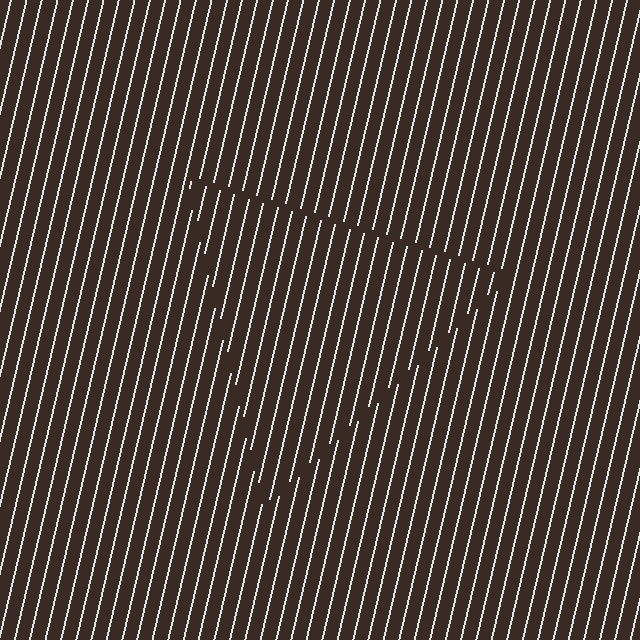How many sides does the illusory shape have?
3 sides — the line-ends trace a triangle.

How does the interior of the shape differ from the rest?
The interior of the shape contains the same grating, shifted by half a period — the contour is defined by the phase discontinuity where line-ends from the inner and outer gratings abut.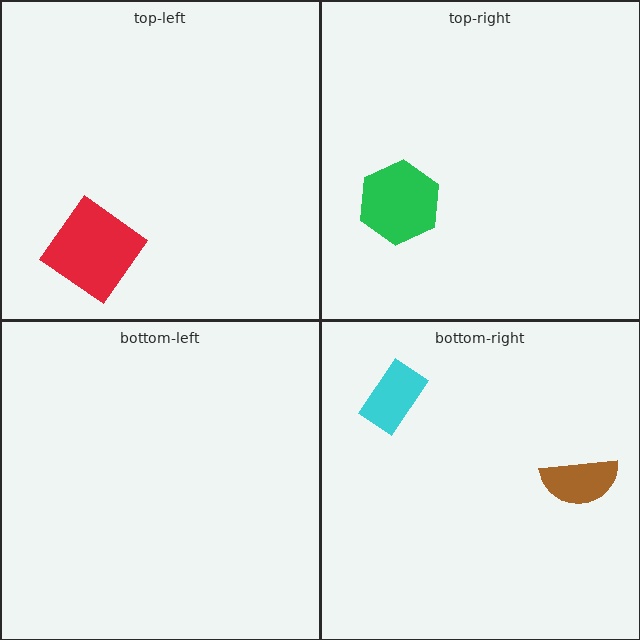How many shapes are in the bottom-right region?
2.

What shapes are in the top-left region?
The red diamond.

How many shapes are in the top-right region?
1.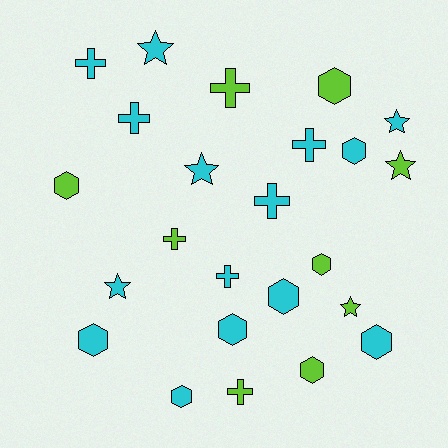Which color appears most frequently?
Cyan, with 15 objects.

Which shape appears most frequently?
Hexagon, with 10 objects.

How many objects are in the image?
There are 24 objects.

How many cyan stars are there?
There are 4 cyan stars.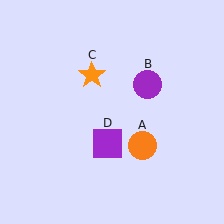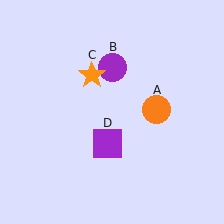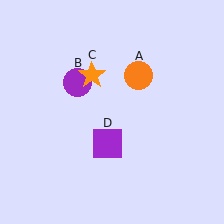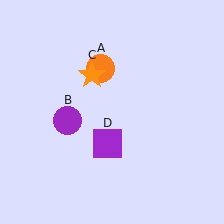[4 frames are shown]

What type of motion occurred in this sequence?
The orange circle (object A), purple circle (object B) rotated counterclockwise around the center of the scene.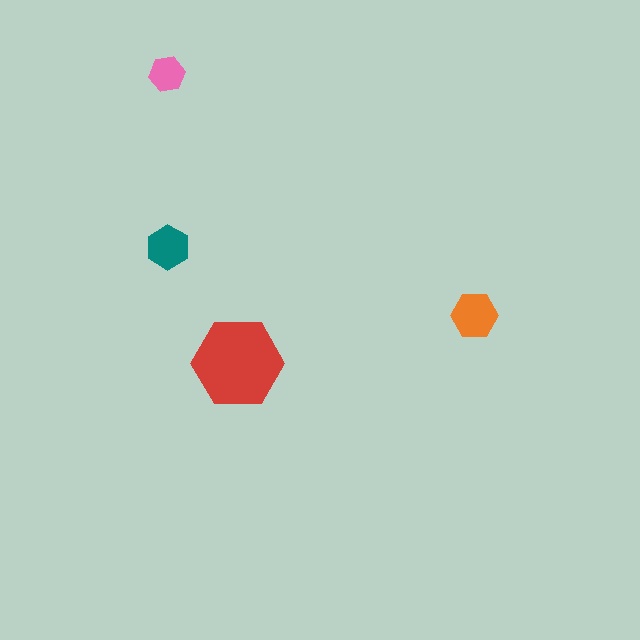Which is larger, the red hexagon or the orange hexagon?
The red one.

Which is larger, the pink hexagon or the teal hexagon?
The teal one.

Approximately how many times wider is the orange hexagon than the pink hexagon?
About 1.5 times wider.